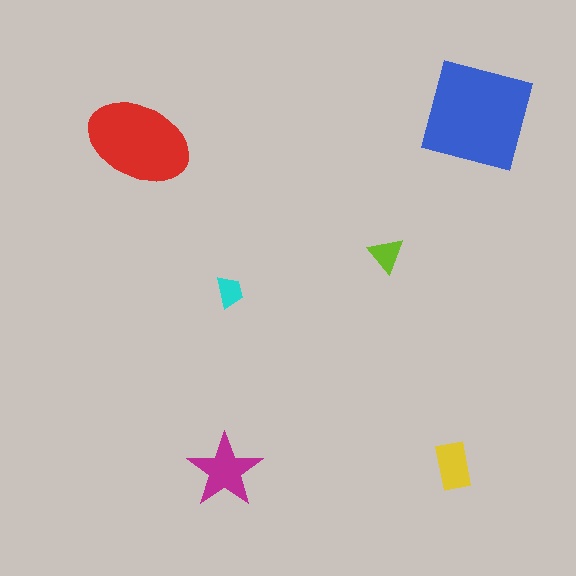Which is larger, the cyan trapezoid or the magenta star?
The magenta star.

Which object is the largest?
The blue square.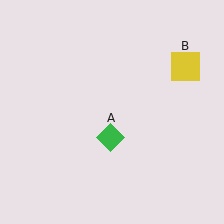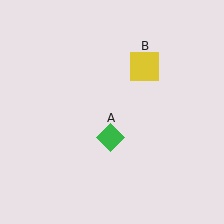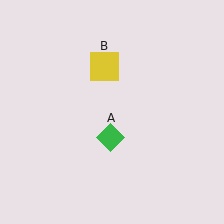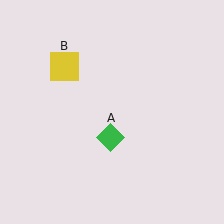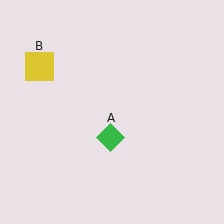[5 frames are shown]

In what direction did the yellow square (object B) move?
The yellow square (object B) moved left.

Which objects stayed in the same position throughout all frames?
Green diamond (object A) remained stationary.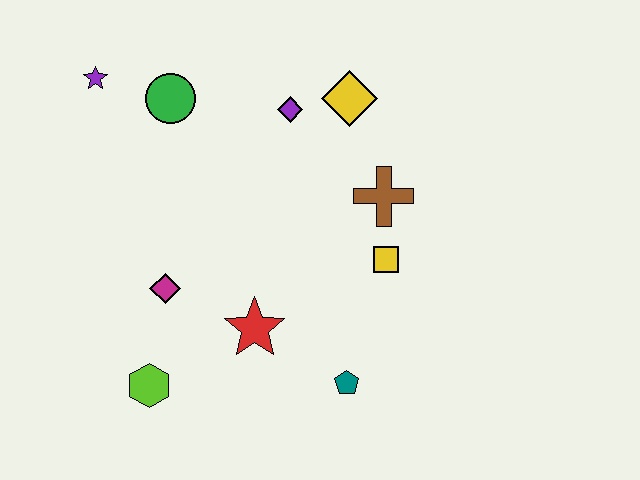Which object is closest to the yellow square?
The brown cross is closest to the yellow square.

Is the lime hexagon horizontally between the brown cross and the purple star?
Yes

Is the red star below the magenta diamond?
Yes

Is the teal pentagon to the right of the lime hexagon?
Yes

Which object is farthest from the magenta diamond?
The yellow diamond is farthest from the magenta diamond.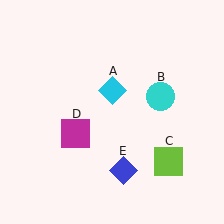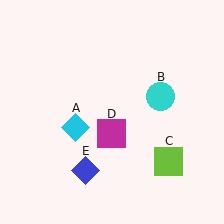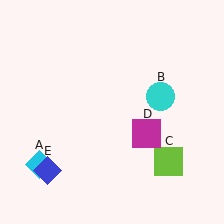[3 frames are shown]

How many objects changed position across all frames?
3 objects changed position: cyan diamond (object A), magenta square (object D), blue diamond (object E).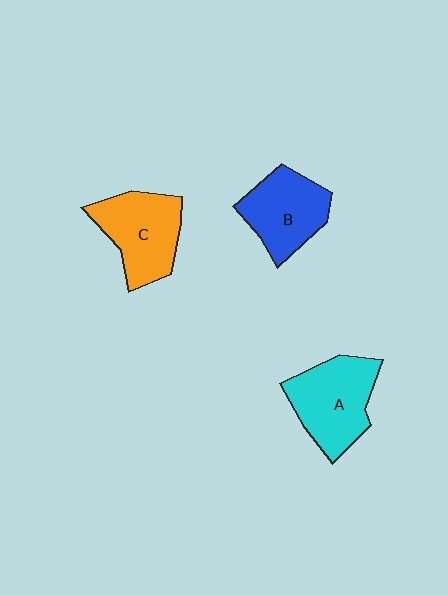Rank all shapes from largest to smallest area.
From largest to smallest: A (cyan), C (orange), B (blue).